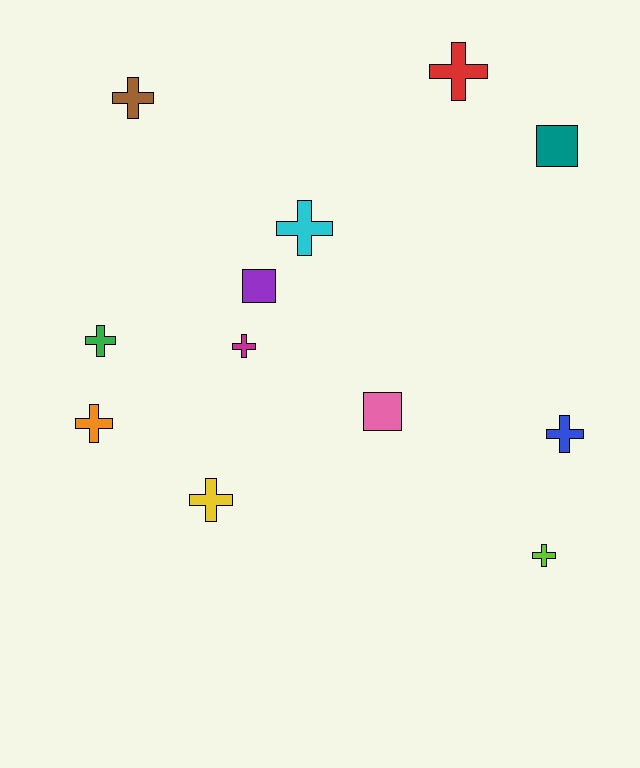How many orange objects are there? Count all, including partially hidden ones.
There is 1 orange object.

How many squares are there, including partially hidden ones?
There are 3 squares.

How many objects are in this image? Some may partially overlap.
There are 12 objects.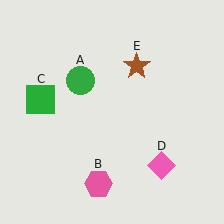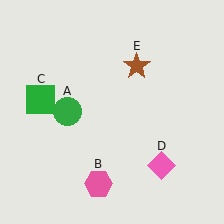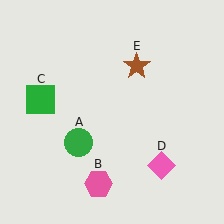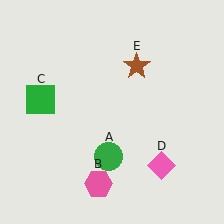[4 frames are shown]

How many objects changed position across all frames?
1 object changed position: green circle (object A).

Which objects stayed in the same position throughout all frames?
Pink hexagon (object B) and green square (object C) and pink diamond (object D) and brown star (object E) remained stationary.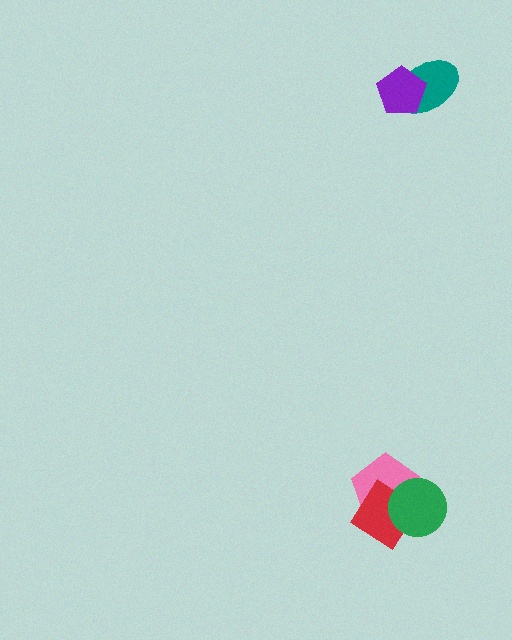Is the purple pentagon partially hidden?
No, no other shape covers it.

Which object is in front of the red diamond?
The green circle is in front of the red diamond.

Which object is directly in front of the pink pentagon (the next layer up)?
The red diamond is directly in front of the pink pentagon.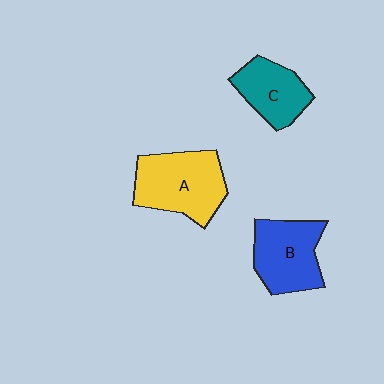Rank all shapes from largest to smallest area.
From largest to smallest: A (yellow), B (blue), C (teal).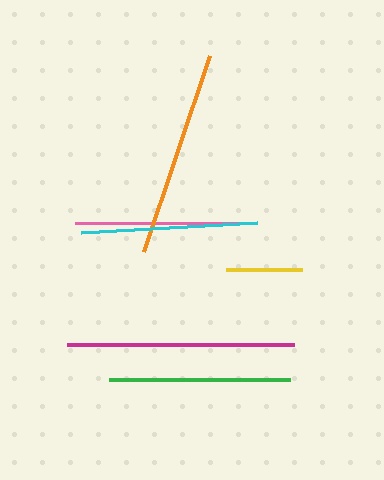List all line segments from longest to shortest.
From longest to shortest: magenta, orange, green, pink, cyan, yellow.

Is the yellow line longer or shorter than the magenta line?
The magenta line is longer than the yellow line.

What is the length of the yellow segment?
The yellow segment is approximately 76 pixels long.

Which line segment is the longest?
The magenta line is the longest at approximately 227 pixels.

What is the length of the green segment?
The green segment is approximately 181 pixels long.